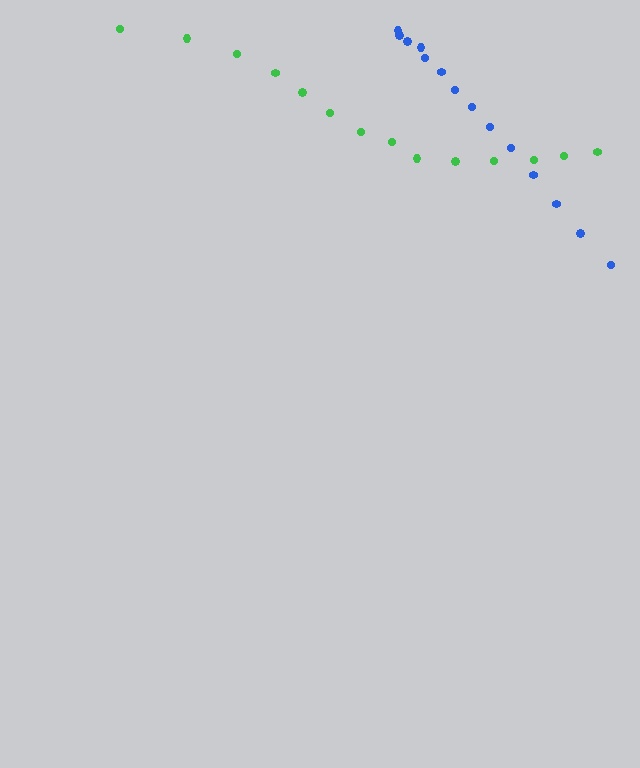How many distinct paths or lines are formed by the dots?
There are 2 distinct paths.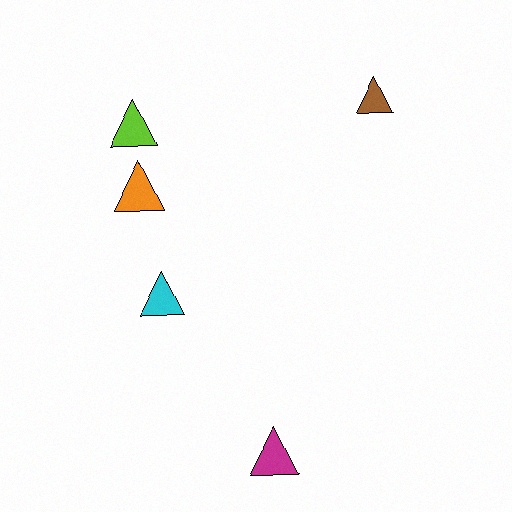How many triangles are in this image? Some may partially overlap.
There are 5 triangles.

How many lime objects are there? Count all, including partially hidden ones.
There is 1 lime object.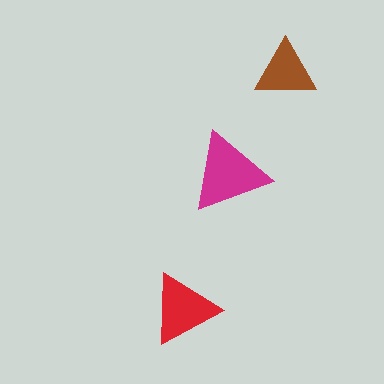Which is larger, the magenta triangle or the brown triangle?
The magenta one.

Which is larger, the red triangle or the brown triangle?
The red one.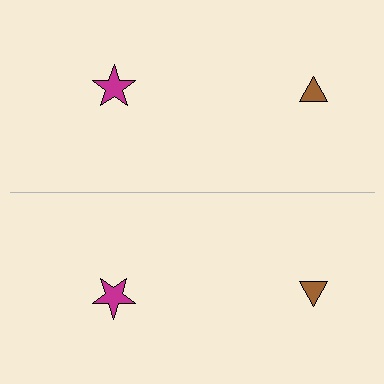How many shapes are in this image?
There are 4 shapes in this image.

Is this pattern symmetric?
Yes, this pattern has bilateral (reflection) symmetry.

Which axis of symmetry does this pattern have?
The pattern has a horizontal axis of symmetry running through the center of the image.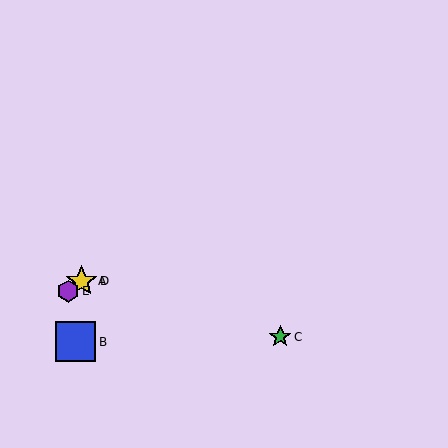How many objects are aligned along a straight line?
3 objects (A, D, E) are aligned along a straight line.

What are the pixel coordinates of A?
Object A is at (82, 281).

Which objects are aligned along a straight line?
Objects A, D, E are aligned along a straight line.